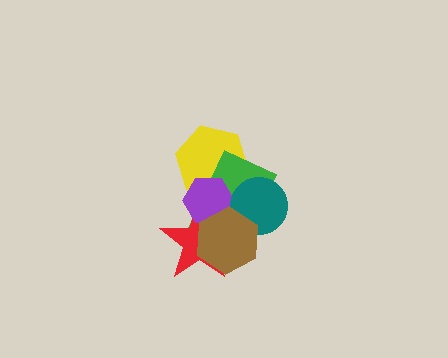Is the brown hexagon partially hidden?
No, no other shape covers it.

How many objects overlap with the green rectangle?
5 objects overlap with the green rectangle.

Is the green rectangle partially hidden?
Yes, it is partially covered by another shape.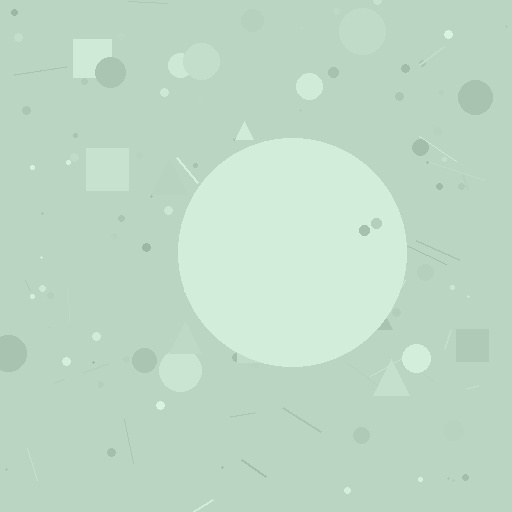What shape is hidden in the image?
A circle is hidden in the image.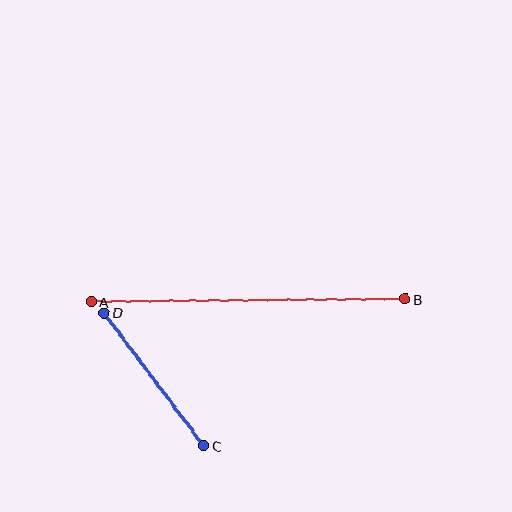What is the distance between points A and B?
The distance is approximately 314 pixels.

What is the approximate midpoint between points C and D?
The midpoint is at approximately (154, 379) pixels.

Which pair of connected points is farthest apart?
Points A and B are farthest apart.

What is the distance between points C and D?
The distance is approximately 166 pixels.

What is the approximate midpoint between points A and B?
The midpoint is at approximately (248, 300) pixels.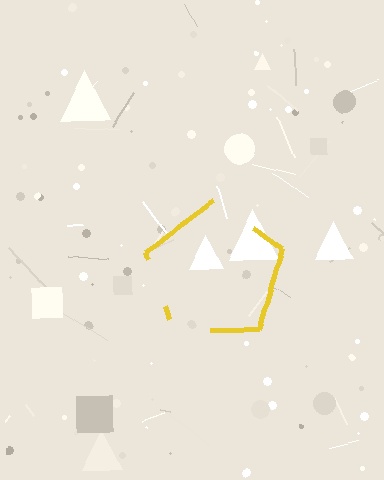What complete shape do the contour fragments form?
The contour fragments form a pentagon.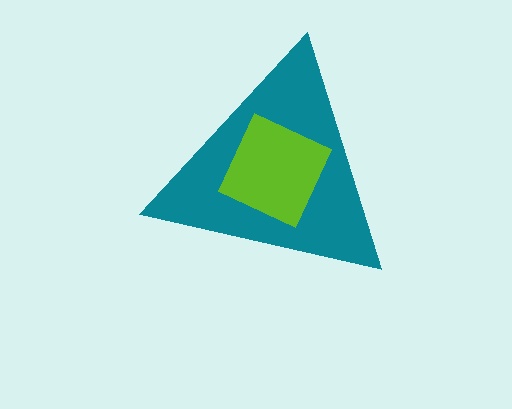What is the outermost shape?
The teal triangle.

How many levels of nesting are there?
2.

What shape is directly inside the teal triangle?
The lime square.